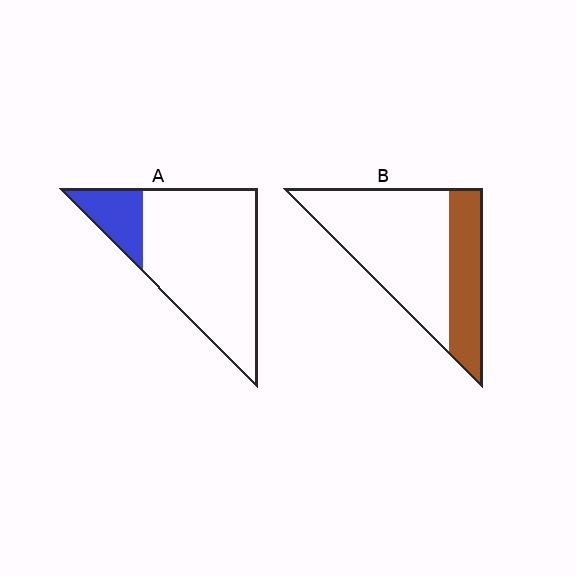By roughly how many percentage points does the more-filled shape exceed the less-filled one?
By roughly 15 percentage points (B over A).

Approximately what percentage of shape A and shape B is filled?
A is approximately 20% and B is approximately 30%.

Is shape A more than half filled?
No.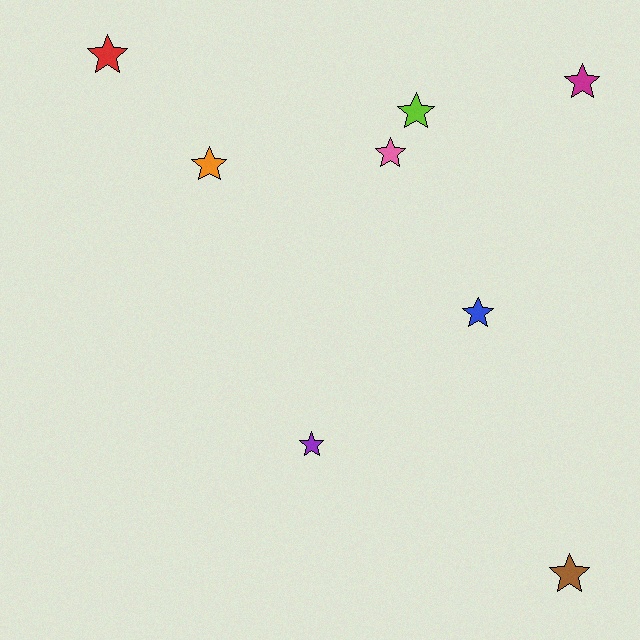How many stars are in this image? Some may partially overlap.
There are 8 stars.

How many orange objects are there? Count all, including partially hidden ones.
There is 1 orange object.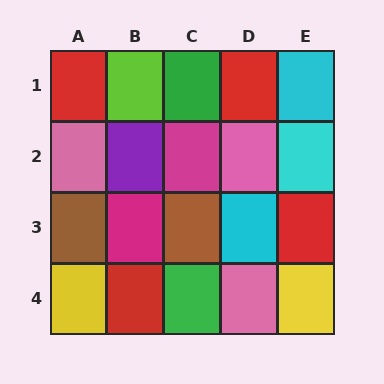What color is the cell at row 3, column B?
Magenta.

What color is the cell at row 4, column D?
Pink.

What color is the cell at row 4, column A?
Yellow.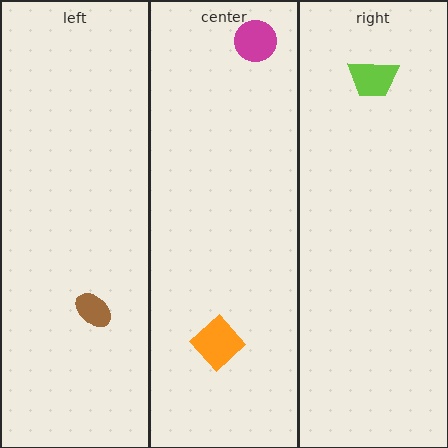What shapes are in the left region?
The brown ellipse.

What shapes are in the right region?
The lime trapezoid.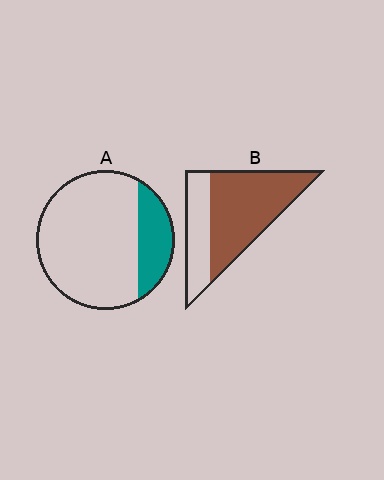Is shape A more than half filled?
No.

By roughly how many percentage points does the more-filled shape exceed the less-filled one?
By roughly 45 percentage points (B over A).